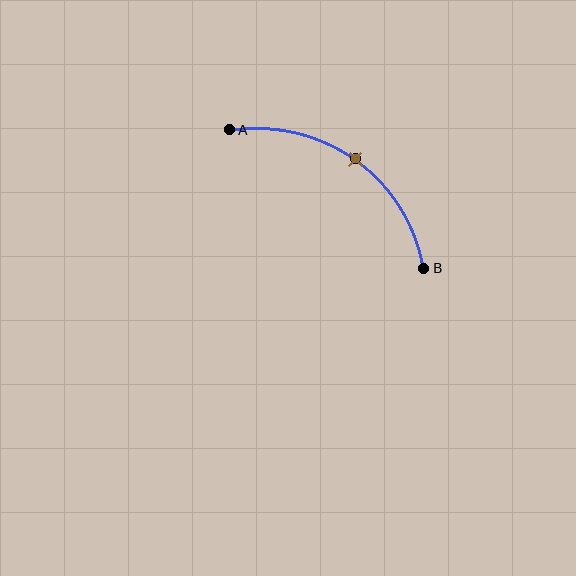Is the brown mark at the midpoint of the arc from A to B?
Yes. The brown mark lies on the arc at equal arc-length from both A and B — it is the arc midpoint.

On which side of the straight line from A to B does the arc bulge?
The arc bulges above and to the right of the straight line connecting A and B.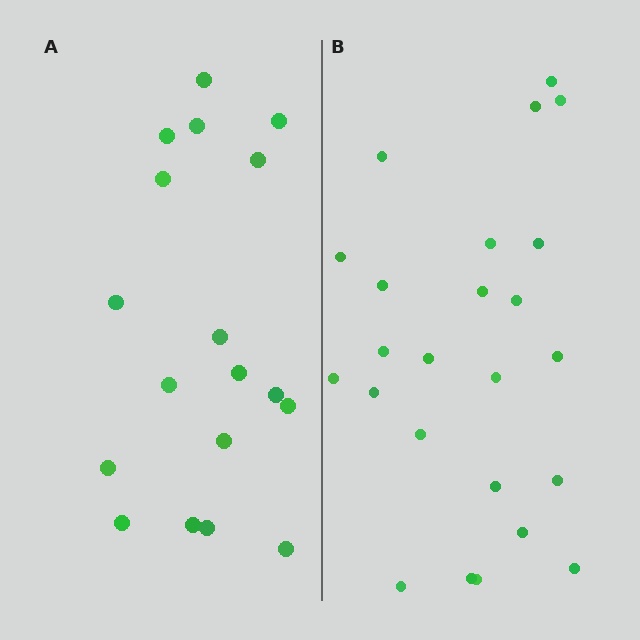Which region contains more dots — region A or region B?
Region B (the right region) has more dots.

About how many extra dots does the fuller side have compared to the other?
Region B has about 6 more dots than region A.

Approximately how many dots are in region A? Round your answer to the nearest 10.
About 20 dots. (The exact count is 18, which rounds to 20.)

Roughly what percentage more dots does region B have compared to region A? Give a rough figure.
About 35% more.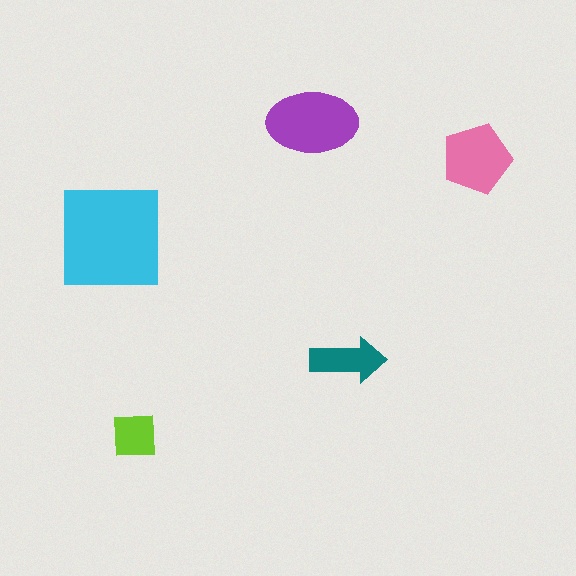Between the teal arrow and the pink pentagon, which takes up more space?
The pink pentagon.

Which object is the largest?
The cyan square.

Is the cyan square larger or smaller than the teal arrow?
Larger.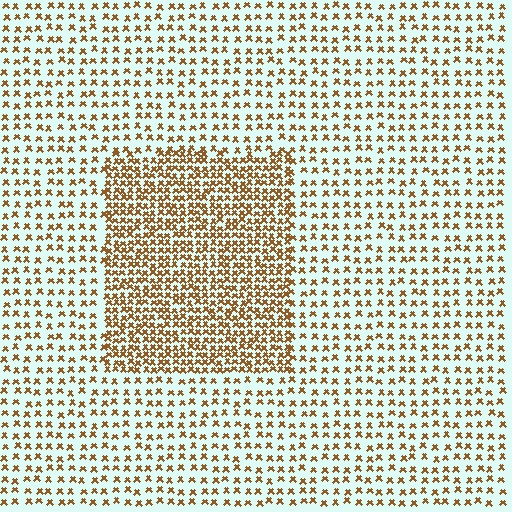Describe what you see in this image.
The image contains small brown elements arranged at two different densities. A rectangle-shaped region is visible where the elements are more densely packed than the surrounding area.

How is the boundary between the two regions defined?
The boundary is defined by a change in element density (approximately 2.2x ratio). All elements are the same color, size, and shape.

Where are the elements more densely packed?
The elements are more densely packed inside the rectangle boundary.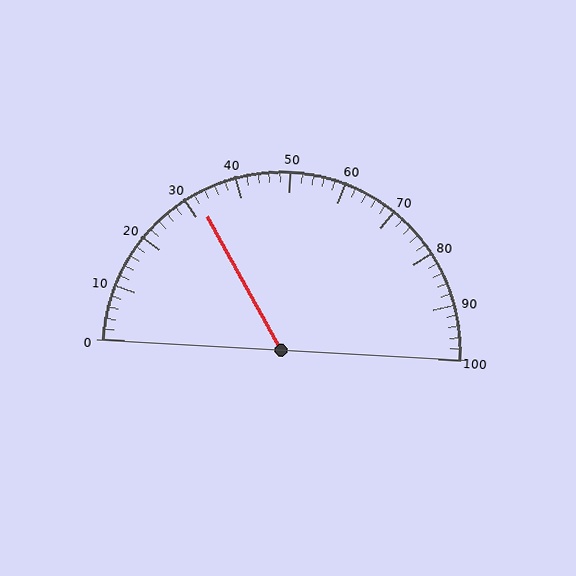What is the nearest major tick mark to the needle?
The nearest major tick mark is 30.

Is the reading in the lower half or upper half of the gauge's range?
The reading is in the lower half of the range (0 to 100).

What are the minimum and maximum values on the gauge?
The gauge ranges from 0 to 100.